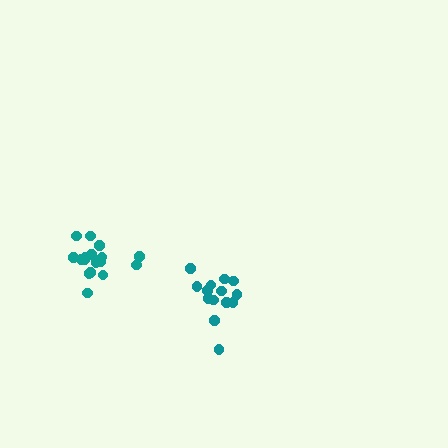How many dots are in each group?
Group 1: 15 dots, Group 2: 17 dots (32 total).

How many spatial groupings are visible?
There are 2 spatial groupings.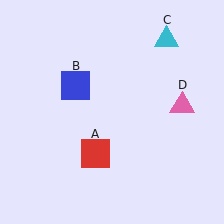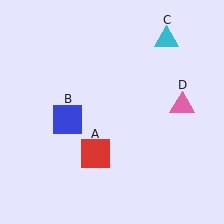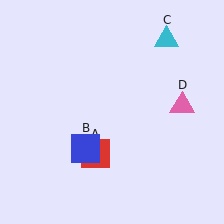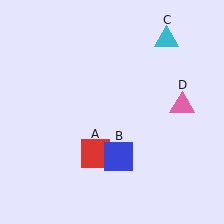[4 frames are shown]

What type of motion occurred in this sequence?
The blue square (object B) rotated counterclockwise around the center of the scene.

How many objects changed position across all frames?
1 object changed position: blue square (object B).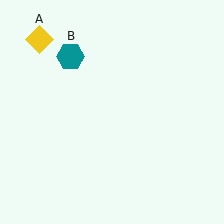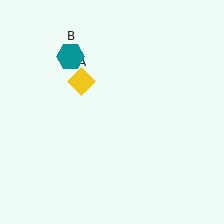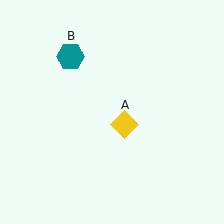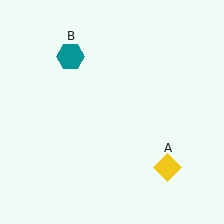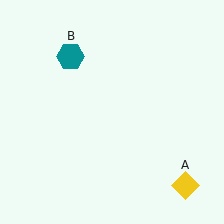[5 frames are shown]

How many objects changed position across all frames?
1 object changed position: yellow diamond (object A).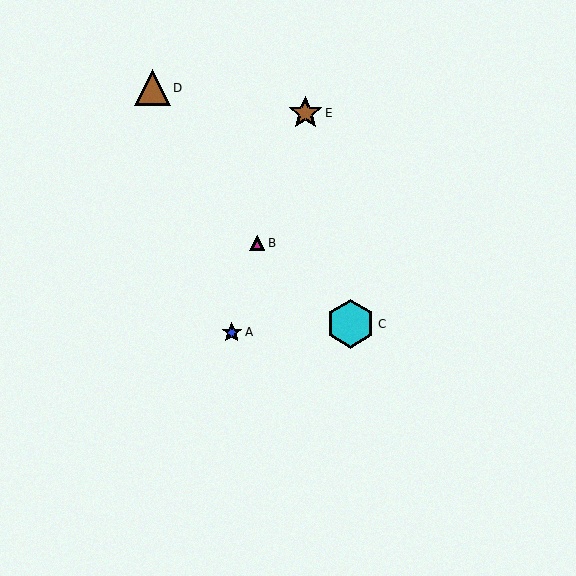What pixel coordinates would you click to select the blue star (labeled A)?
Click at (232, 332) to select the blue star A.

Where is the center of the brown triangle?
The center of the brown triangle is at (152, 88).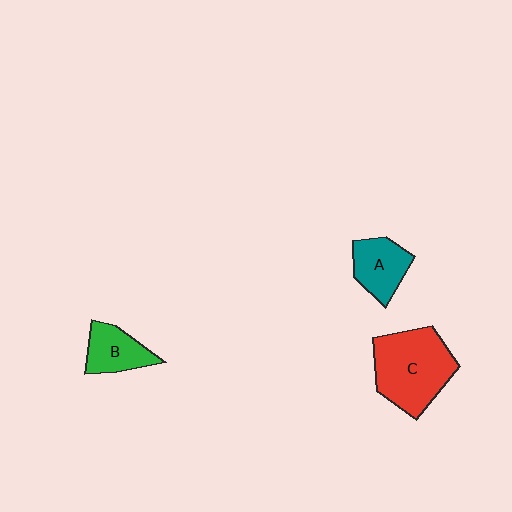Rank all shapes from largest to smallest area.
From largest to smallest: C (red), A (teal), B (green).